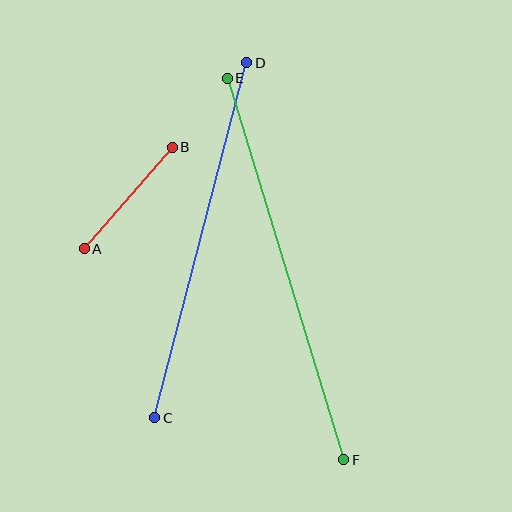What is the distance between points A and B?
The distance is approximately 134 pixels.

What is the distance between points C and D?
The distance is approximately 367 pixels.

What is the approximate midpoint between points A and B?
The midpoint is at approximately (128, 198) pixels.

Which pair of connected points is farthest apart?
Points E and F are farthest apart.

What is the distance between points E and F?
The distance is approximately 399 pixels.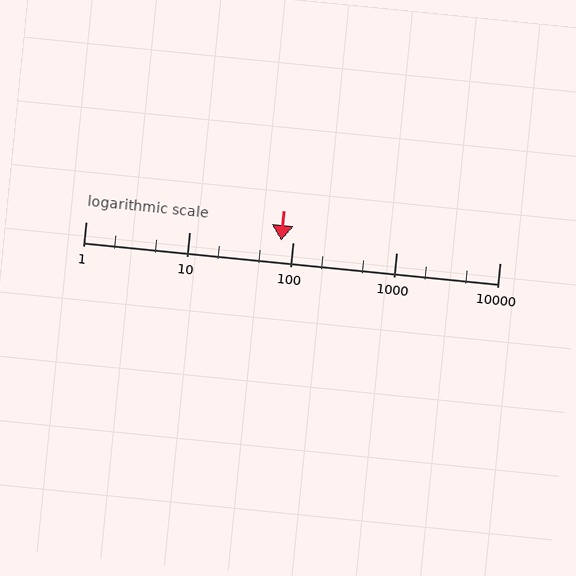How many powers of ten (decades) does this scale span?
The scale spans 4 decades, from 1 to 10000.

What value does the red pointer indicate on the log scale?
The pointer indicates approximately 77.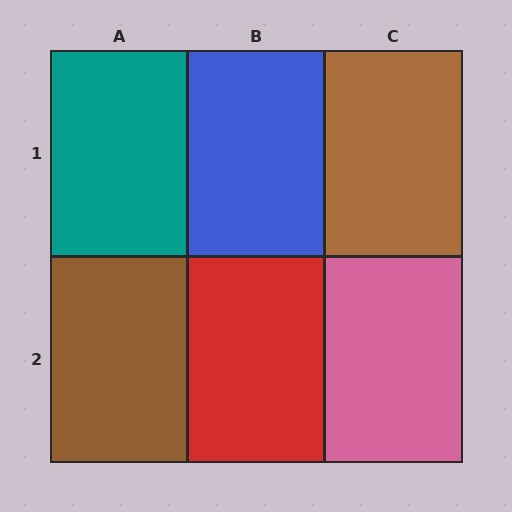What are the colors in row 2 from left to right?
Brown, red, pink.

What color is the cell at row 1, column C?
Brown.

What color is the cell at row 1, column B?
Blue.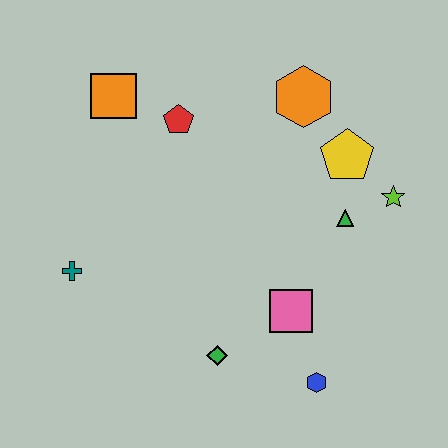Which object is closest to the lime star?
The green triangle is closest to the lime star.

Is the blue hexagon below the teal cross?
Yes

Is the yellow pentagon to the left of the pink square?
No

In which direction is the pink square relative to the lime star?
The pink square is below the lime star.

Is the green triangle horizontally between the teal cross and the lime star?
Yes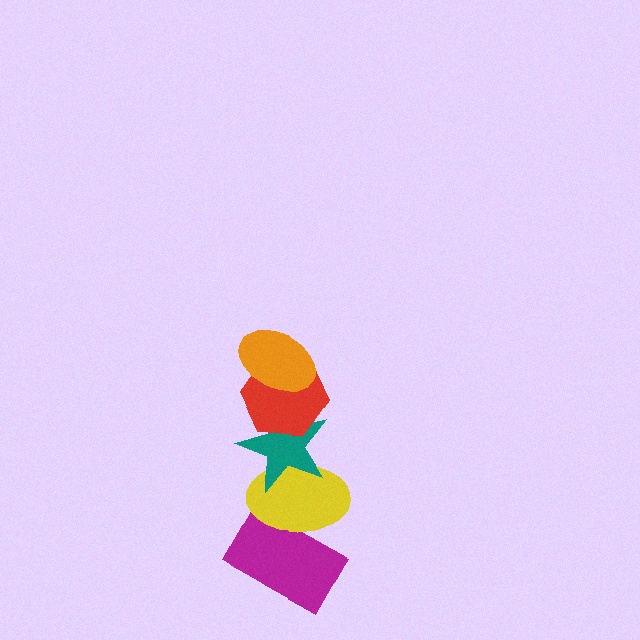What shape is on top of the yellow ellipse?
The teal star is on top of the yellow ellipse.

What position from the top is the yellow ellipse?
The yellow ellipse is 4th from the top.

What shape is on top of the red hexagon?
The orange ellipse is on top of the red hexagon.